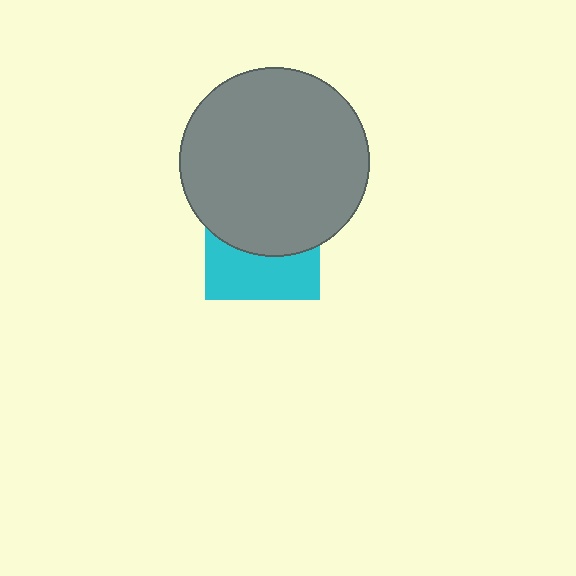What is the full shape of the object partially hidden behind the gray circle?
The partially hidden object is a cyan square.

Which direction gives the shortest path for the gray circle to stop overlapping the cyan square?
Moving up gives the shortest separation.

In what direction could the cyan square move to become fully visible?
The cyan square could move down. That would shift it out from behind the gray circle entirely.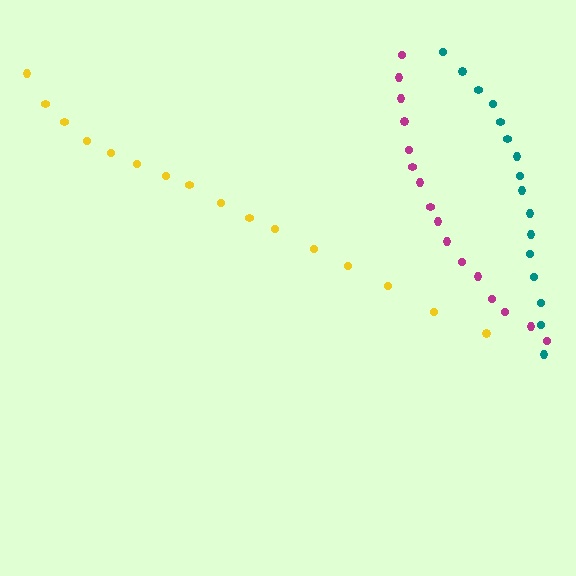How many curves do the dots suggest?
There are 3 distinct paths.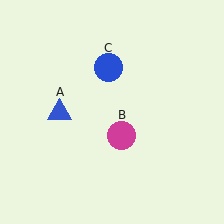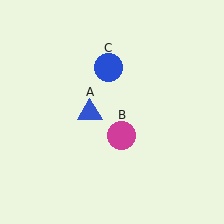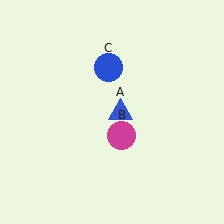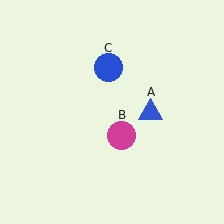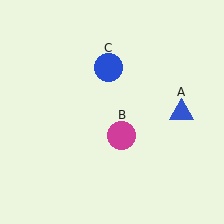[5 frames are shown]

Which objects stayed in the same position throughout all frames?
Magenta circle (object B) and blue circle (object C) remained stationary.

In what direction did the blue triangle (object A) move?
The blue triangle (object A) moved right.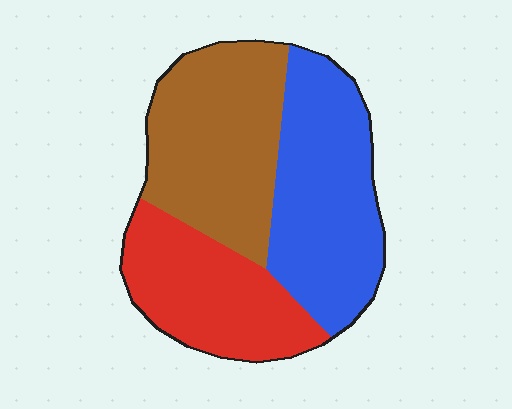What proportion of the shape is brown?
Brown covers 36% of the shape.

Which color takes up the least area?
Red, at roughly 30%.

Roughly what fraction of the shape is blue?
Blue covers around 35% of the shape.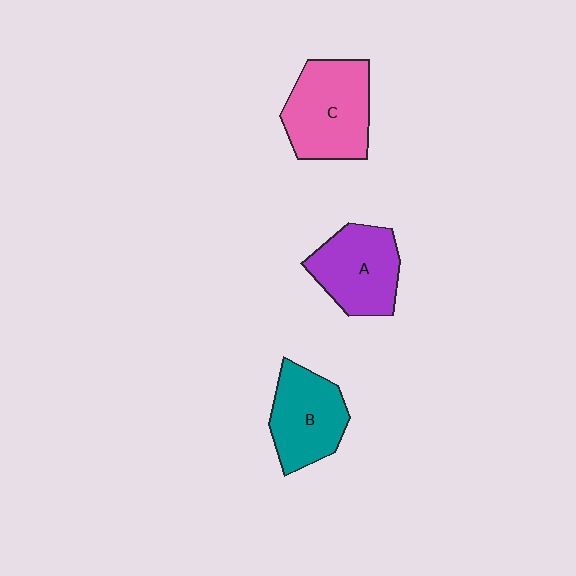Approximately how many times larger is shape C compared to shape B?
Approximately 1.2 times.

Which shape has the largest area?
Shape C (pink).